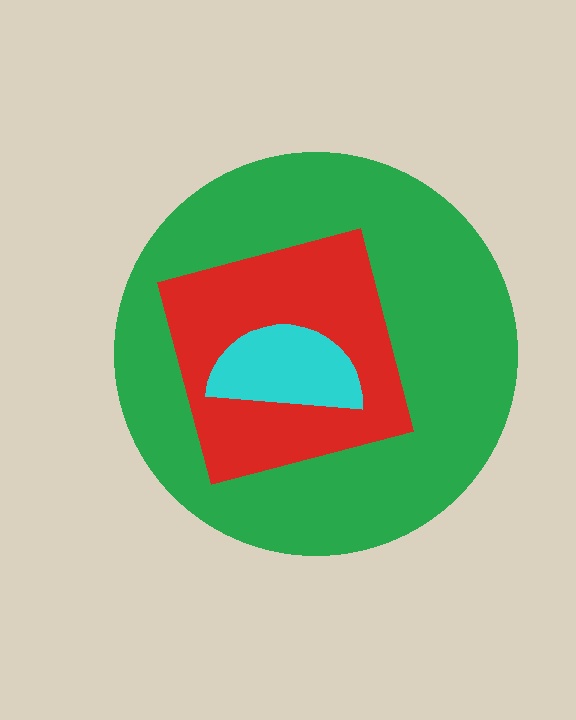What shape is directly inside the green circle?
The red square.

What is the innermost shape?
The cyan semicircle.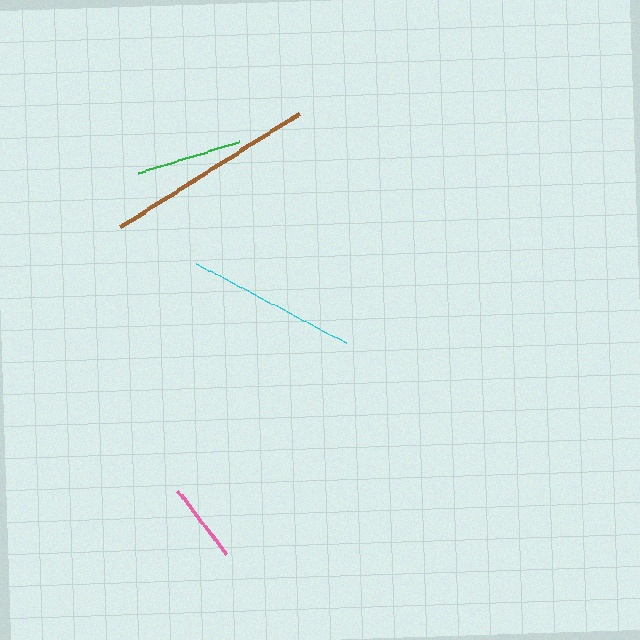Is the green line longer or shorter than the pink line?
The green line is longer than the pink line.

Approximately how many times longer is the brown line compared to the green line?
The brown line is approximately 2.0 times the length of the green line.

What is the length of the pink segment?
The pink segment is approximately 81 pixels long.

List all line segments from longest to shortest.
From longest to shortest: brown, cyan, green, pink.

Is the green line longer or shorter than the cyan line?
The cyan line is longer than the green line.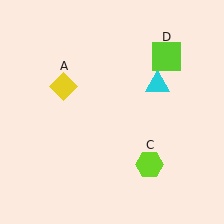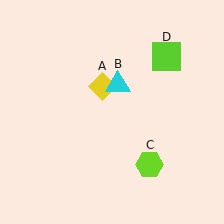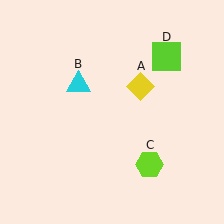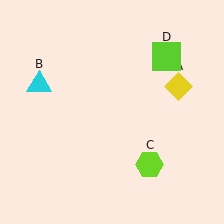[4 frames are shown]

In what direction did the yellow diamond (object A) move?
The yellow diamond (object A) moved right.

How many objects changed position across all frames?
2 objects changed position: yellow diamond (object A), cyan triangle (object B).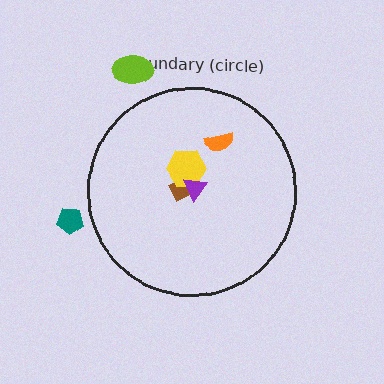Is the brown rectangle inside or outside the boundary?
Inside.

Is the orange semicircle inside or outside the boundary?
Inside.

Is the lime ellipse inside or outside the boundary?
Outside.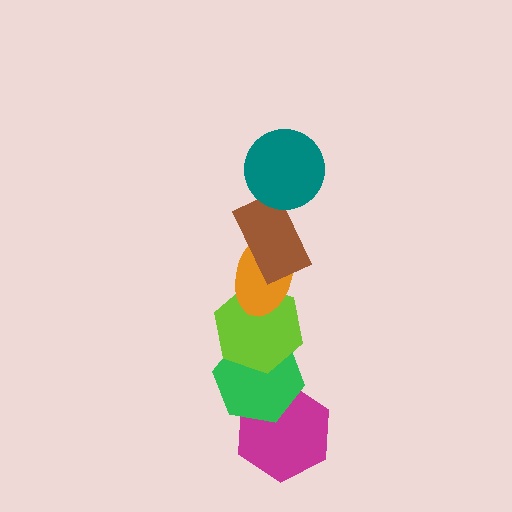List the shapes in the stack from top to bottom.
From top to bottom: the teal circle, the brown rectangle, the orange ellipse, the lime hexagon, the green hexagon, the magenta hexagon.